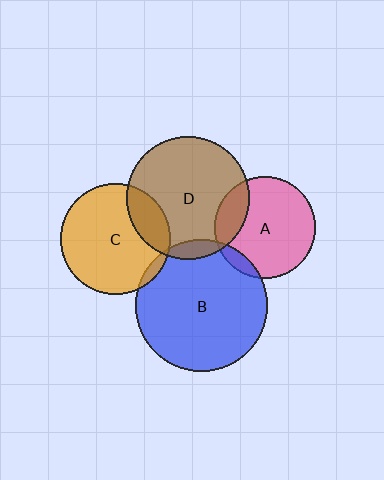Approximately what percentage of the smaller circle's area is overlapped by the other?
Approximately 5%.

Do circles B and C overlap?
Yes.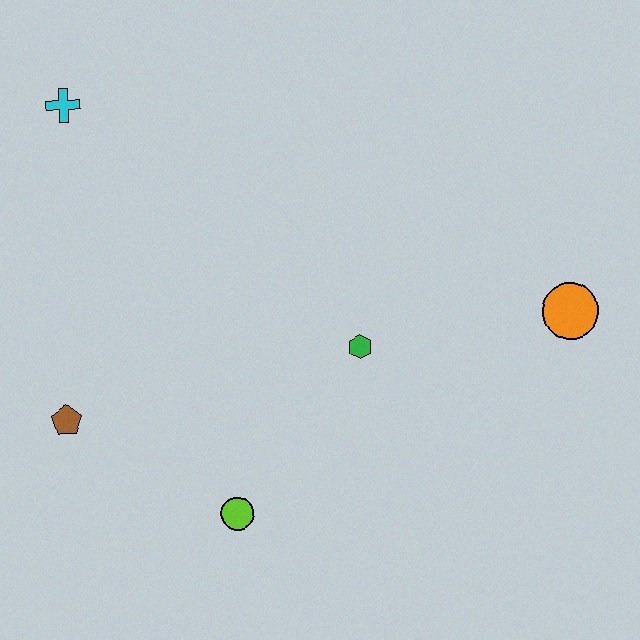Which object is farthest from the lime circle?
The cyan cross is farthest from the lime circle.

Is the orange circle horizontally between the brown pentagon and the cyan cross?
No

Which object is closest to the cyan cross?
The brown pentagon is closest to the cyan cross.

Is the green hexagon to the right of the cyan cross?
Yes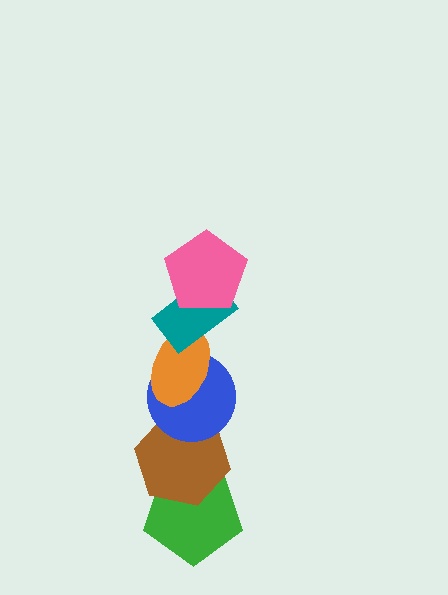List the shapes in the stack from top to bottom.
From top to bottom: the pink pentagon, the teal rectangle, the orange ellipse, the blue circle, the brown hexagon, the green pentagon.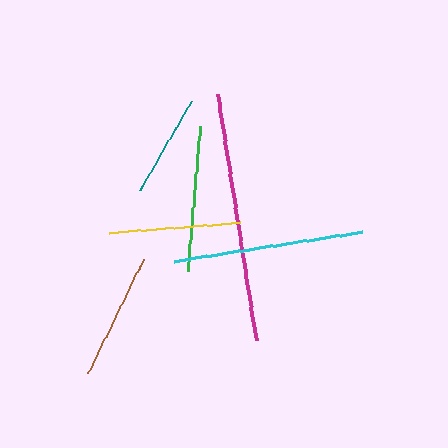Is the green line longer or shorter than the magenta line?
The magenta line is longer than the green line.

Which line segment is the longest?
The magenta line is the longest at approximately 249 pixels.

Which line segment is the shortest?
The teal line is the shortest at approximately 103 pixels.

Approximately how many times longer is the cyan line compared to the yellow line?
The cyan line is approximately 1.4 times the length of the yellow line.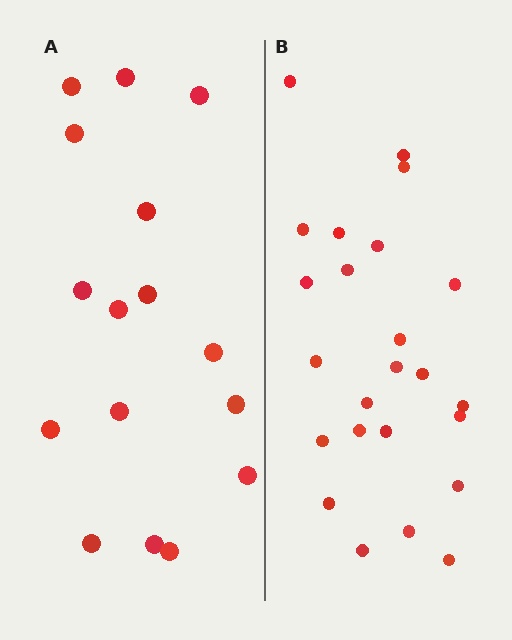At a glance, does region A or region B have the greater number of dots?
Region B (the right region) has more dots.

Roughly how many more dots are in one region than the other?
Region B has roughly 8 or so more dots than region A.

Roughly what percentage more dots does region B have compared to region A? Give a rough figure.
About 50% more.